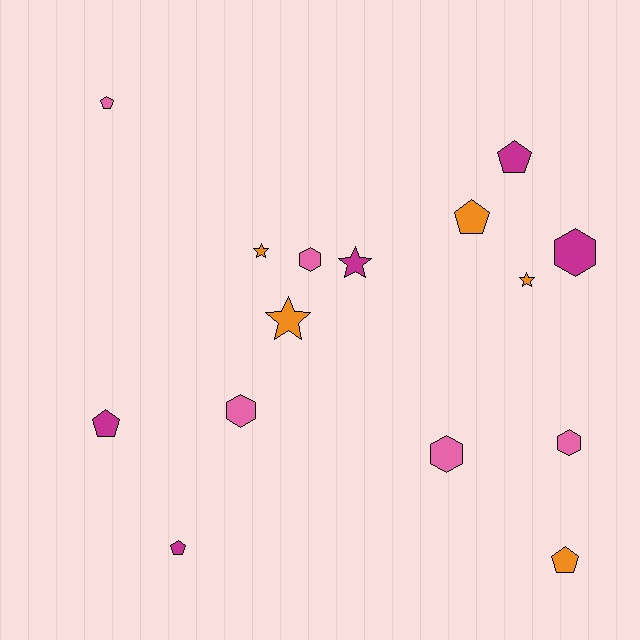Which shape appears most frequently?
Pentagon, with 6 objects.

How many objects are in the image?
There are 15 objects.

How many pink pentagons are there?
There is 1 pink pentagon.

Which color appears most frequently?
Orange, with 5 objects.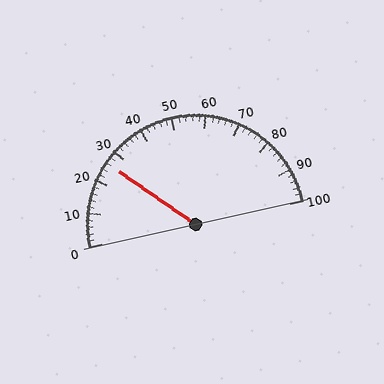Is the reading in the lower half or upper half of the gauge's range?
The reading is in the lower half of the range (0 to 100).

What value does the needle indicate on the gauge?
The needle indicates approximately 26.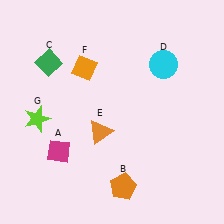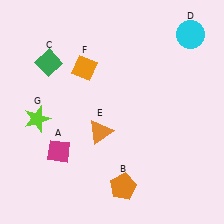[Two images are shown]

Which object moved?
The cyan circle (D) moved up.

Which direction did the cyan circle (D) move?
The cyan circle (D) moved up.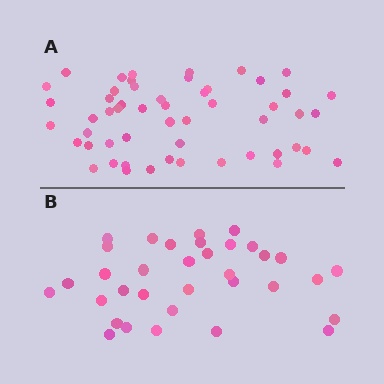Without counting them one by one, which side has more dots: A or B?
Region A (the top region) has more dots.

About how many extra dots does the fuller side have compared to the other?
Region A has approximately 20 more dots than region B.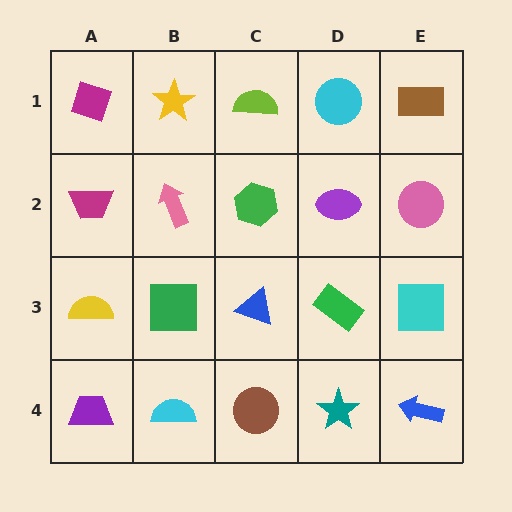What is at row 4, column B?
A cyan semicircle.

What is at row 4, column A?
A purple trapezoid.